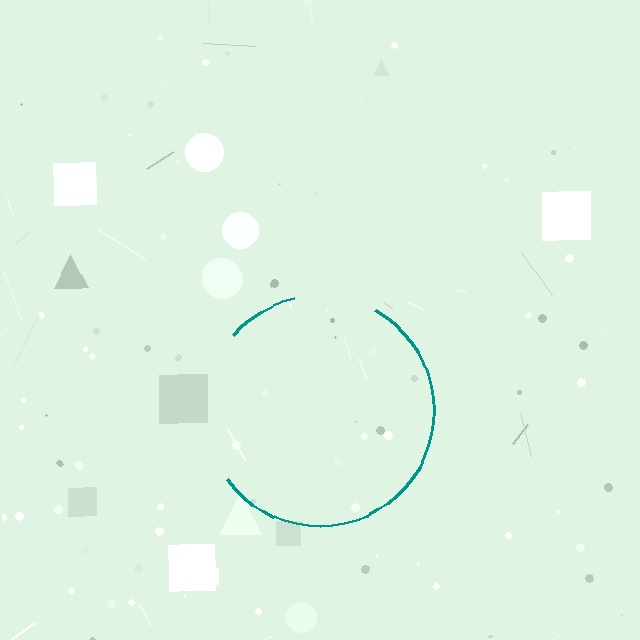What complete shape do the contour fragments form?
The contour fragments form a circle.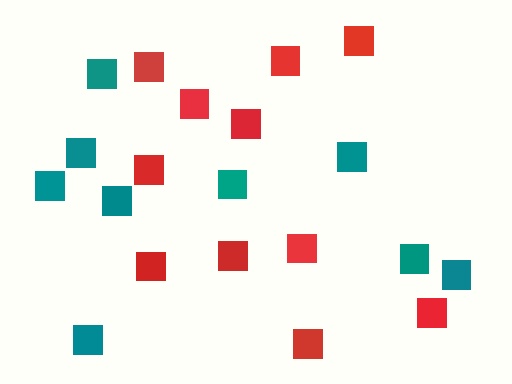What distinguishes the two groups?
There are 2 groups: one group of teal squares (9) and one group of red squares (11).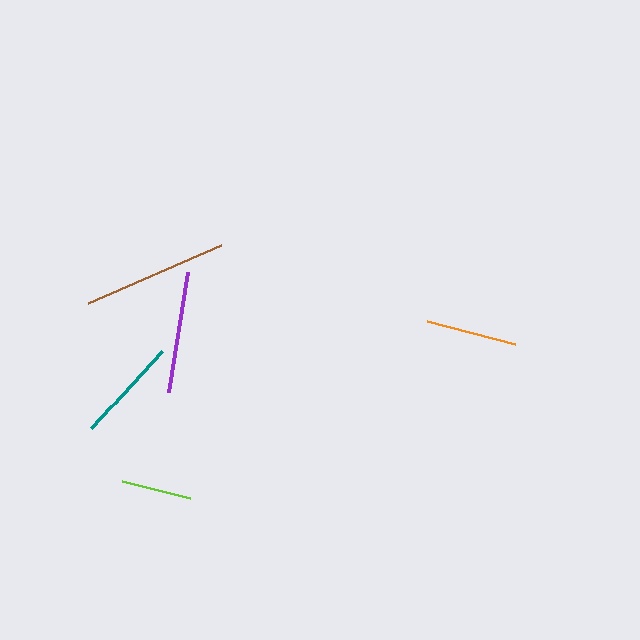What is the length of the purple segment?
The purple segment is approximately 121 pixels long.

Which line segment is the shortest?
The lime line is the shortest at approximately 70 pixels.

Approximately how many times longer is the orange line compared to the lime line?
The orange line is approximately 1.3 times the length of the lime line.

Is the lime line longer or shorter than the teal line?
The teal line is longer than the lime line.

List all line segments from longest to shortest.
From longest to shortest: brown, purple, teal, orange, lime.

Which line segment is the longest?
The brown line is the longest at approximately 145 pixels.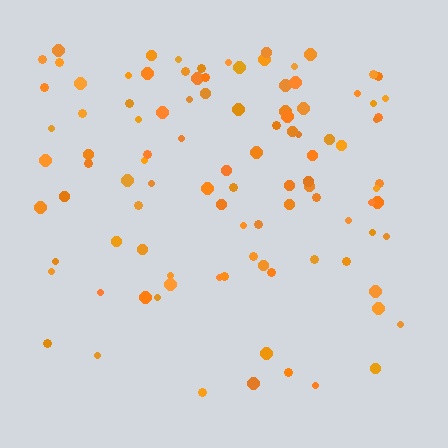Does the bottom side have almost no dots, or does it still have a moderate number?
Still a moderate number, just noticeably fewer than the top.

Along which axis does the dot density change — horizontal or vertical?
Vertical.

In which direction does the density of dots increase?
From bottom to top, with the top side densest.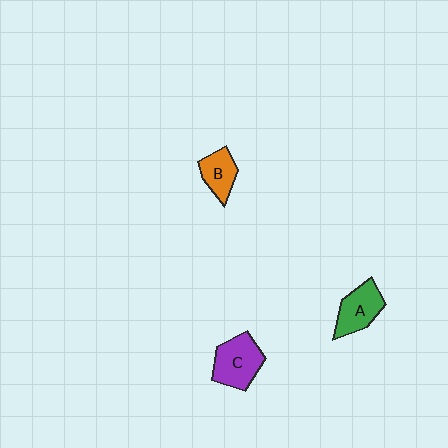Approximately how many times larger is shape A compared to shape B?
Approximately 1.3 times.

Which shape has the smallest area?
Shape B (orange).